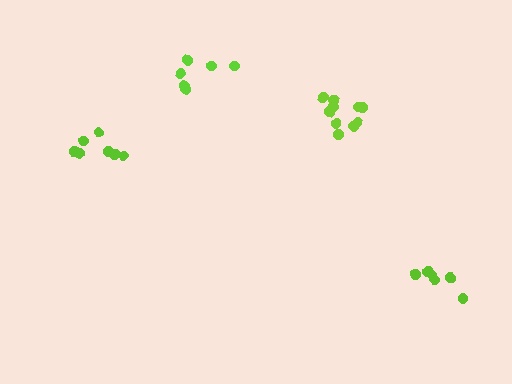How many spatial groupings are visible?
There are 4 spatial groupings.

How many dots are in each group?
Group 1: 10 dots, Group 2: 6 dots, Group 3: 7 dots, Group 4: 6 dots (29 total).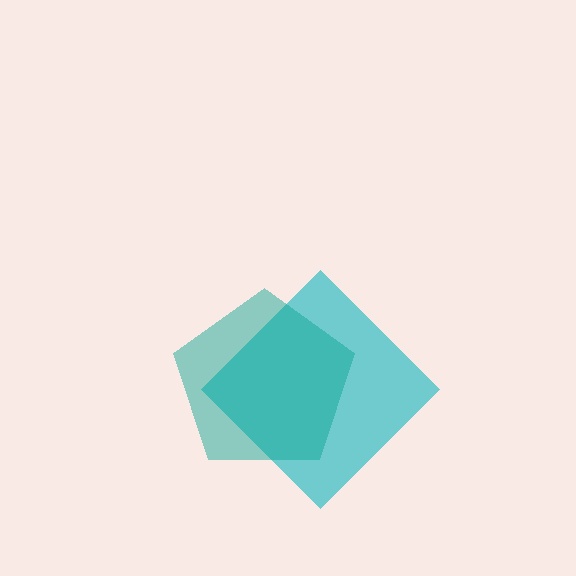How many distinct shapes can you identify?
There are 2 distinct shapes: a cyan diamond, a teal pentagon.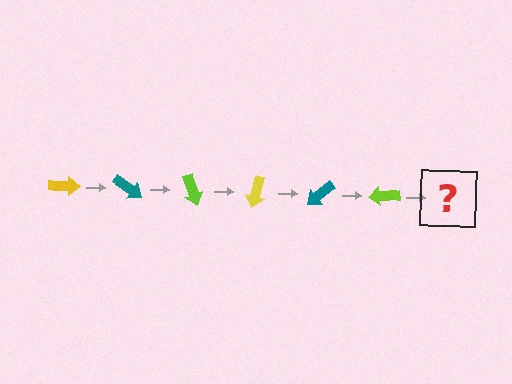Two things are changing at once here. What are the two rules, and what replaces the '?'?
The two rules are that it rotates 35 degrees each step and the color cycles through yellow, teal, and lime. The '?' should be a yellow arrow, rotated 210 degrees from the start.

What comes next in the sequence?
The next element should be a yellow arrow, rotated 210 degrees from the start.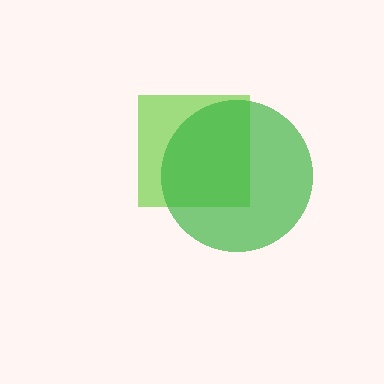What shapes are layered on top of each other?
The layered shapes are: a lime square, a green circle.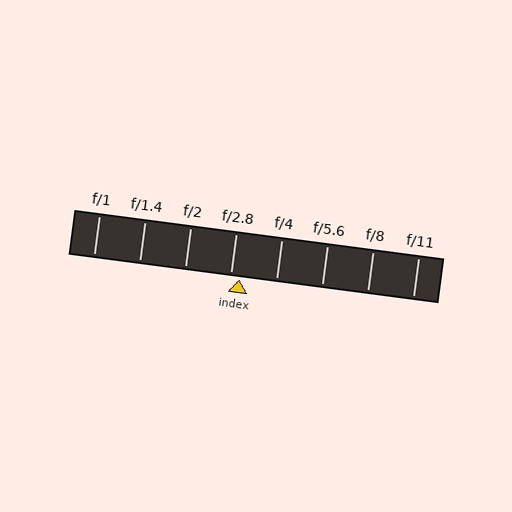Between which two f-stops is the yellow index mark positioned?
The index mark is between f/2.8 and f/4.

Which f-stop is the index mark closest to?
The index mark is closest to f/2.8.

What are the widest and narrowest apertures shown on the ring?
The widest aperture shown is f/1 and the narrowest is f/11.